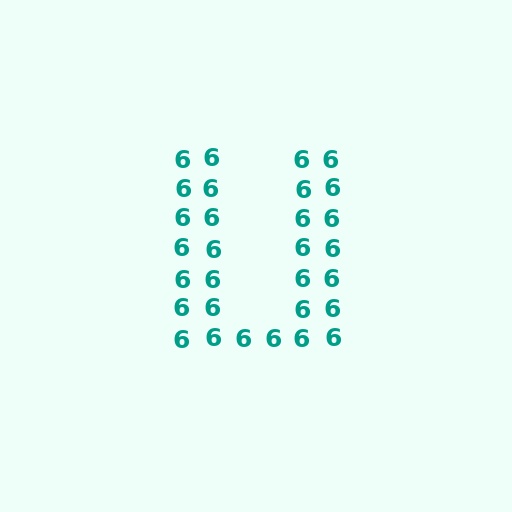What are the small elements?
The small elements are digit 6's.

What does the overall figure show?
The overall figure shows the letter U.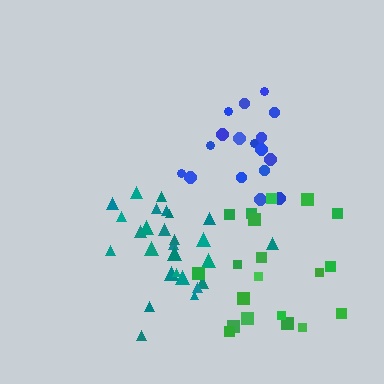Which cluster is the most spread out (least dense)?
Green.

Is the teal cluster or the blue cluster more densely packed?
Blue.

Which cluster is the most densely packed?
Blue.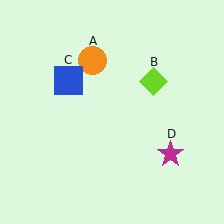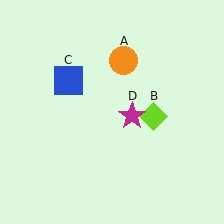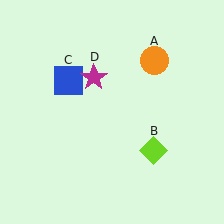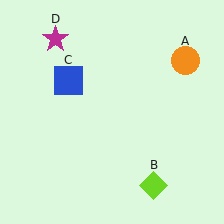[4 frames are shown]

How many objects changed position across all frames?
3 objects changed position: orange circle (object A), lime diamond (object B), magenta star (object D).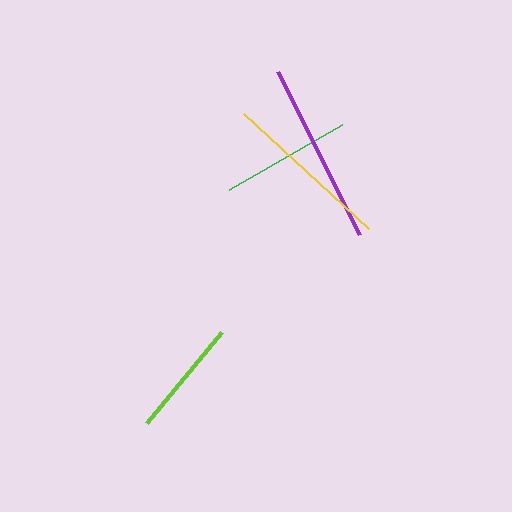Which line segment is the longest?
The purple line is the longest at approximately 183 pixels.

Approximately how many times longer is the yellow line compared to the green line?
The yellow line is approximately 1.3 times the length of the green line.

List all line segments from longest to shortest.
From longest to shortest: purple, yellow, green, lime.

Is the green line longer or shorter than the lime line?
The green line is longer than the lime line.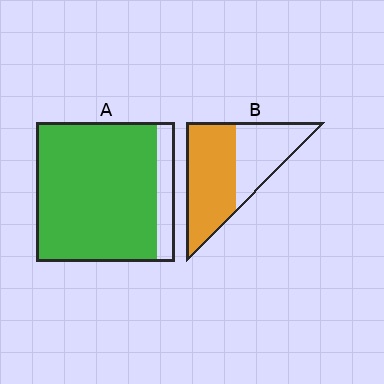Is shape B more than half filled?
Yes.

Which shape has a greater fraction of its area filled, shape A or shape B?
Shape A.